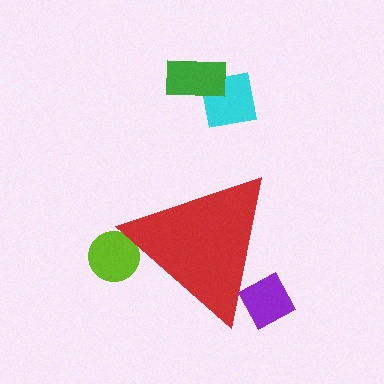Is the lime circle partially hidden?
Yes, the lime circle is partially hidden behind the red triangle.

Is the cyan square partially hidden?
No, the cyan square is fully visible.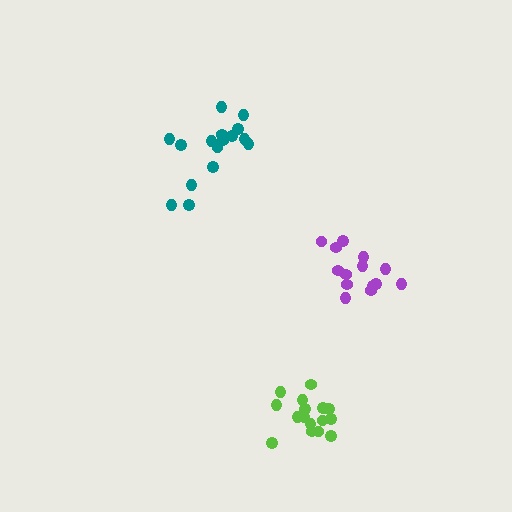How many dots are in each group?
Group 1: 16 dots, Group 2: 16 dots, Group 3: 14 dots (46 total).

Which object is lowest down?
The lime cluster is bottommost.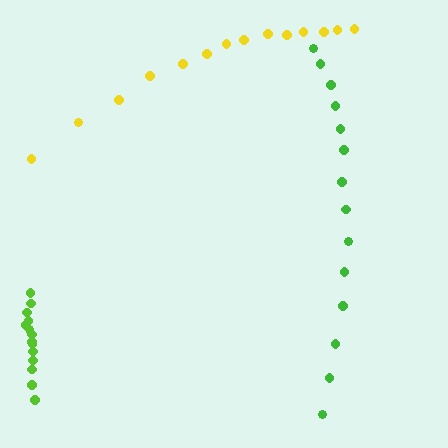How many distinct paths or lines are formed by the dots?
There are 3 distinct paths.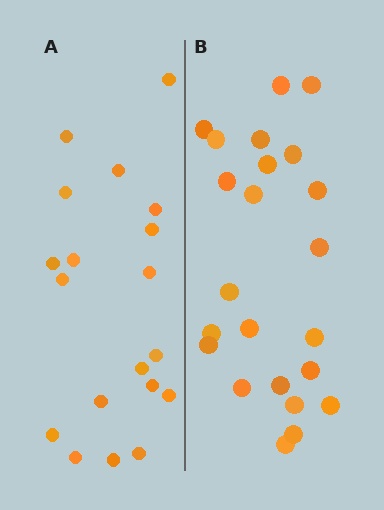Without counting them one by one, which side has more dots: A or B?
Region B (the right region) has more dots.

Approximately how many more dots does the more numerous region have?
Region B has about 4 more dots than region A.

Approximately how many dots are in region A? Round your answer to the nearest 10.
About 20 dots. (The exact count is 19, which rounds to 20.)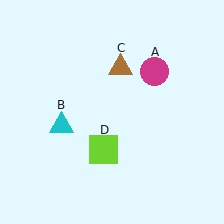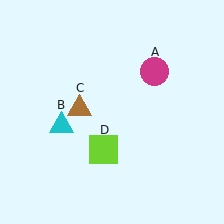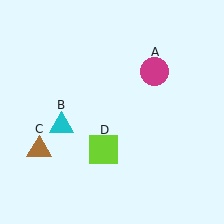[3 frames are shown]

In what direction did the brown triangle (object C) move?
The brown triangle (object C) moved down and to the left.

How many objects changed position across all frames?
1 object changed position: brown triangle (object C).